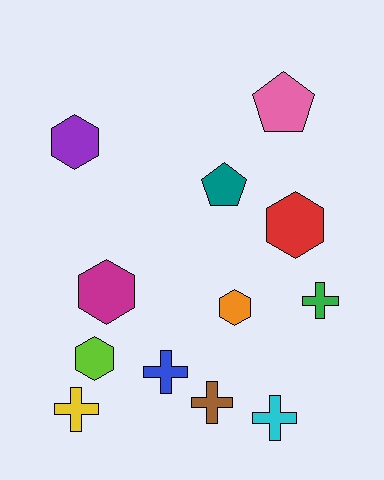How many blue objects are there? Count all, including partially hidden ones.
There is 1 blue object.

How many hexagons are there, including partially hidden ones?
There are 5 hexagons.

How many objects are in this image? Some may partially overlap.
There are 12 objects.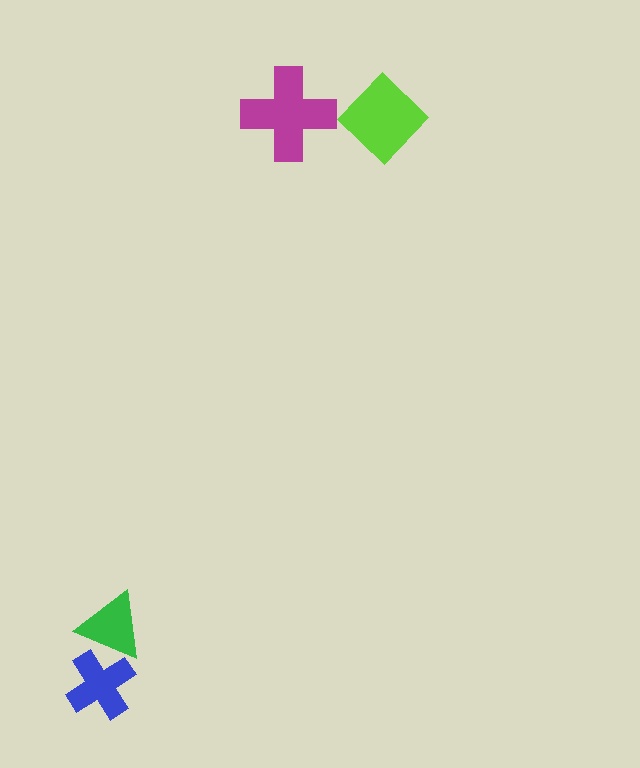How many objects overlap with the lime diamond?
0 objects overlap with the lime diamond.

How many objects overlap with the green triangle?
1 object overlaps with the green triangle.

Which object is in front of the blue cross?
The green triangle is in front of the blue cross.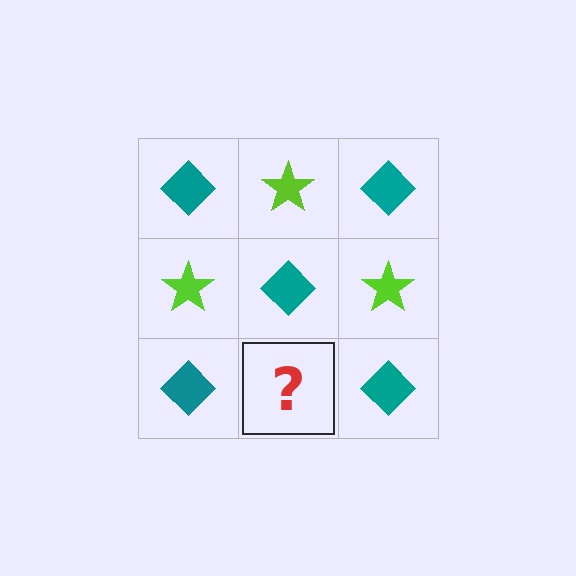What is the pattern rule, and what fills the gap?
The rule is that it alternates teal diamond and lime star in a checkerboard pattern. The gap should be filled with a lime star.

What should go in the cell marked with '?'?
The missing cell should contain a lime star.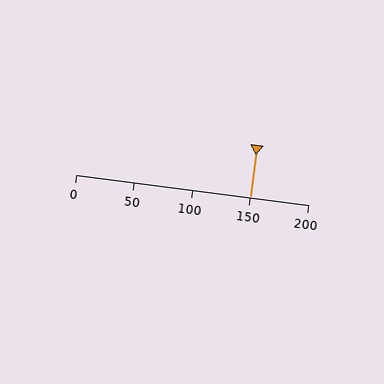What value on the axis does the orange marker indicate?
The marker indicates approximately 150.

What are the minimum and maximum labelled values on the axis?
The axis runs from 0 to 200.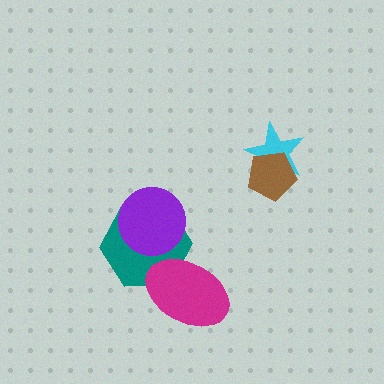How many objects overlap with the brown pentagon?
1 object overlaps with the brown pentagon.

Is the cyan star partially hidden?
Yes, it is partially covered by another shape.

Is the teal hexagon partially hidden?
Yes, it is partially covered by another shape.